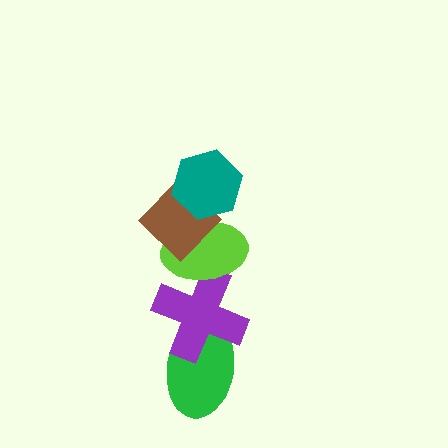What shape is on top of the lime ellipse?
The brown diamond is on top of the lime ellipse.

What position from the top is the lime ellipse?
The lime ellipse is 3rd from the top.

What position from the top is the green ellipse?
The green ellipse is 5th from the top.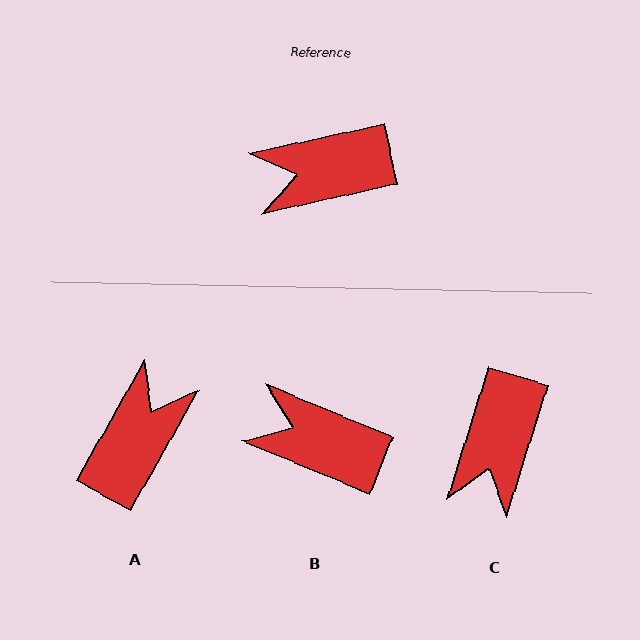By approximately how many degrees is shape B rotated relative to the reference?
Approximately 35 degrees clockwise.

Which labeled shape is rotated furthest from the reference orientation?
A, about 132 degrees away.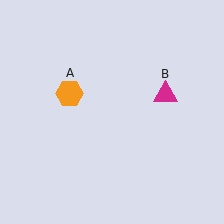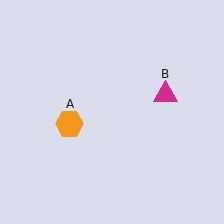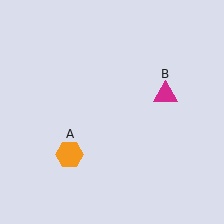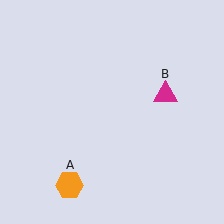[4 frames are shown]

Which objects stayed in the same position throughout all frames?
Magenta triangle (object B) remained stationary.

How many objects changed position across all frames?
1 object changed position: orange hexagon (object A).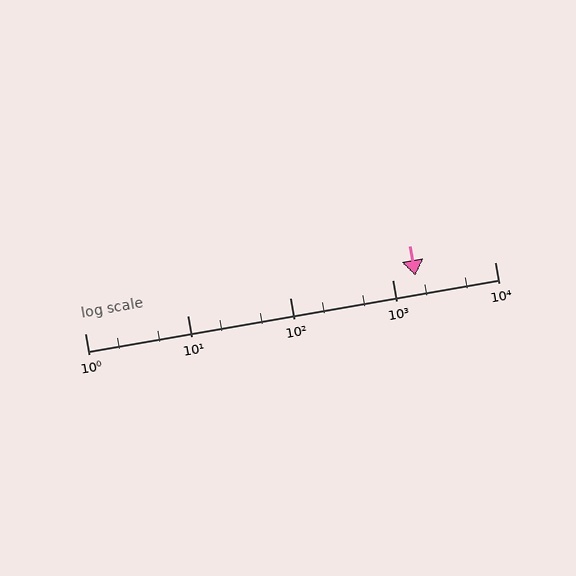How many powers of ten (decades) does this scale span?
The scale spans 4 decades, from 1 to 10000.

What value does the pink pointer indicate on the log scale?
The pointer indicates approximately 1700.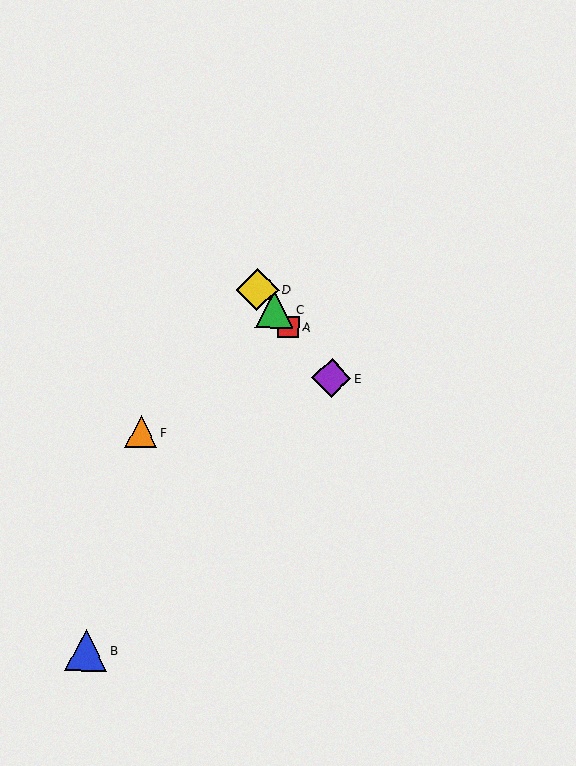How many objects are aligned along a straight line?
4 objects (A, C, D, E) are aligned along a straight line.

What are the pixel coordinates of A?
Object A is at (289, 327).